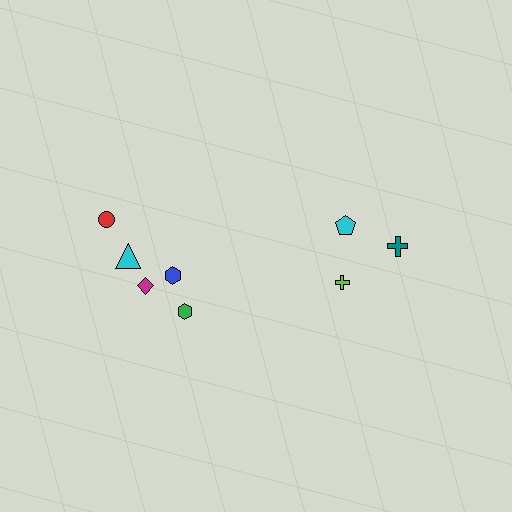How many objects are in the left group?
There are 5 objects.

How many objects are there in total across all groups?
There are 8 objects.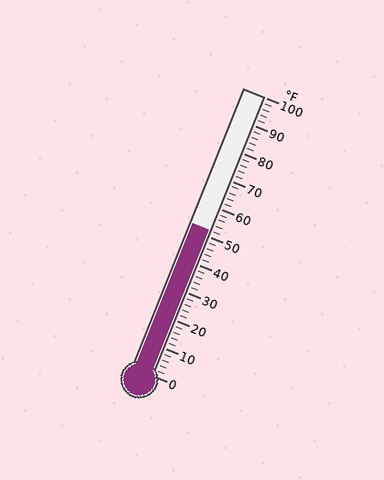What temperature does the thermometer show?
The thermometer shows approximately 52°F.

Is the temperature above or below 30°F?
The temperature is above 30°F.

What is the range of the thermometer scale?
The thermometer scale ranges from 0°F to 100°F.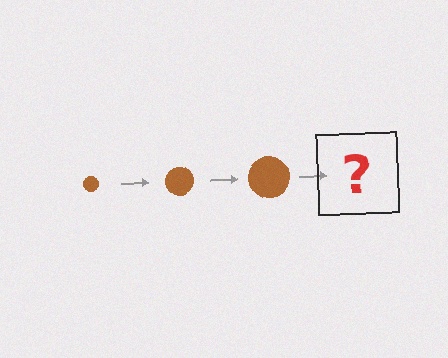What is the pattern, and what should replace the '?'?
The pattern is that the circle gets progressively larger each step. The '?' should be a brown circle, larger than the previous one.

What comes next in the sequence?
The next element should be a brown circle, larger than the previous one.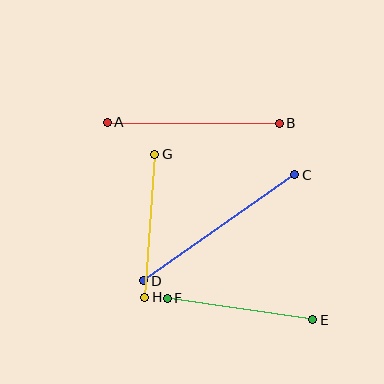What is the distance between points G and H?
The distance is approximately 143 pixels.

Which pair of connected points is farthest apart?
Points C and D are farthest apart.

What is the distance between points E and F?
The distance is approximately 147 pixels.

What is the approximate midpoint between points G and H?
The midpoint is at approximately (150, 226) pixels.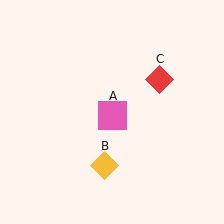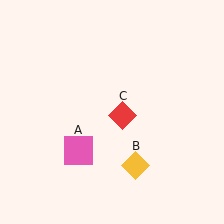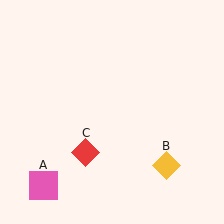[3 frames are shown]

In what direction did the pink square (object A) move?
The pink square (object A) moved down and to the left.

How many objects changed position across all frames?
3 objects changed position: pink square (object A), yellow diamond (object B), red diamond (object C).